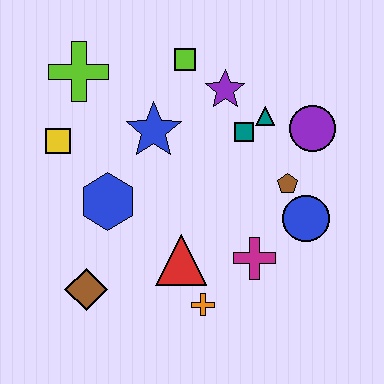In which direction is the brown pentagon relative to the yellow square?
The brown pentagon is to the right of the yellow square.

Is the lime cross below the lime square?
Yes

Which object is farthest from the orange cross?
The lime cross is farthest from the orange cross.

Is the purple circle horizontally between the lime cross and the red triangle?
No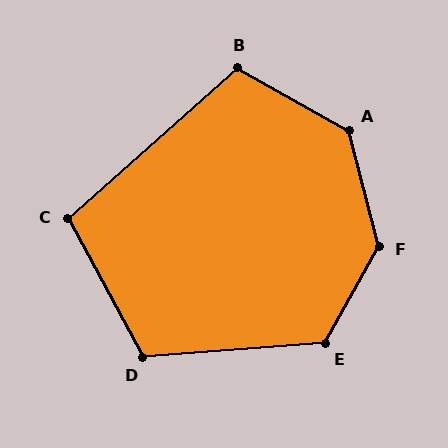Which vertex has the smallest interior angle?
C, at approximately 103 degrees.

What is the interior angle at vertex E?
Approximately 123 degrees (obtuse).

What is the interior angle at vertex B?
Approximately 109 degrees (obtuse).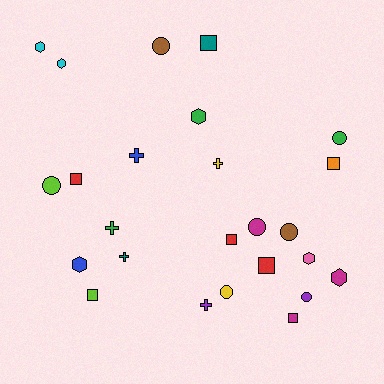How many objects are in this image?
There are 25 objects.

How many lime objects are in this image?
There are 2 lime objects.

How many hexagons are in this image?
There are 6 hexagons.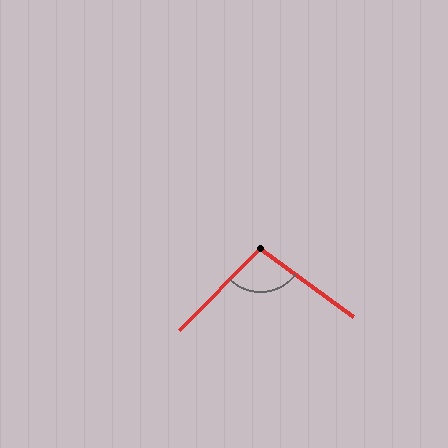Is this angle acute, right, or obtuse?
It is obtuse.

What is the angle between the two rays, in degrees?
Approximately 99 degrees.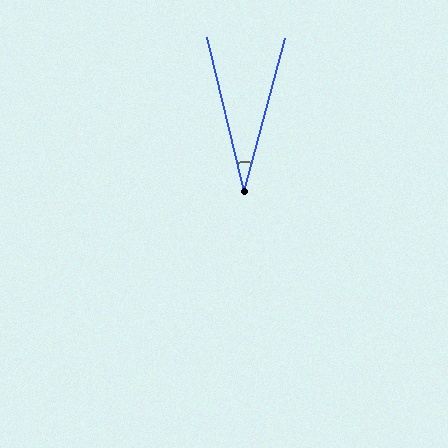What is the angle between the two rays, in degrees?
Approximately 28 degrees.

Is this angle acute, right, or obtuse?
It is acute.